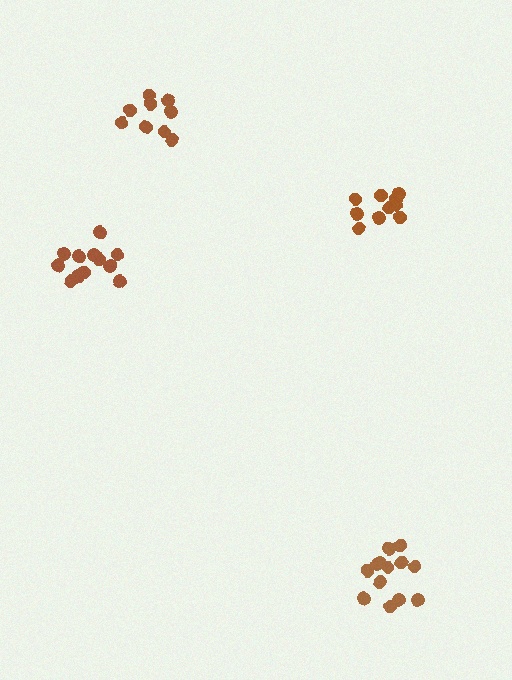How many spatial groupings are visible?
There are 4 spatial groupings.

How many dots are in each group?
Group 1: 13 dots, Group 2: 12 dots, Group 3: 9 dots, Group 4: 10 dots (44 total).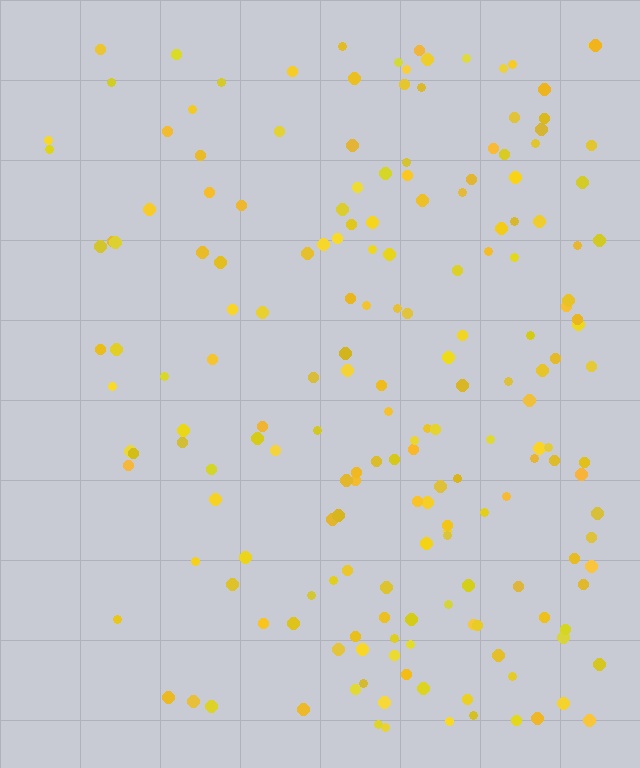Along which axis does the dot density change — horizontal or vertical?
Horizontal.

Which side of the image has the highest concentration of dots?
The right.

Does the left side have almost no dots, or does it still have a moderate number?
Still a moderate number, just noticeably fewer than the right.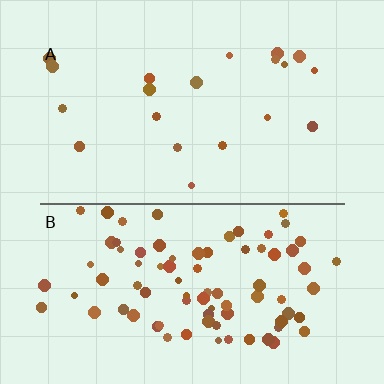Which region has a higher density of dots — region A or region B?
B (the bottom).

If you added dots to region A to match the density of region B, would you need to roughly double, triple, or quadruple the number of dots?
Approximately quadruple.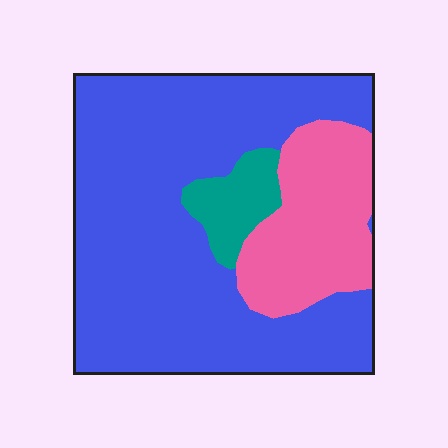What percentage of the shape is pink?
Pink covers roughly 20% of the shape.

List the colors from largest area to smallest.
From largest to smallest: blue, pink, teal.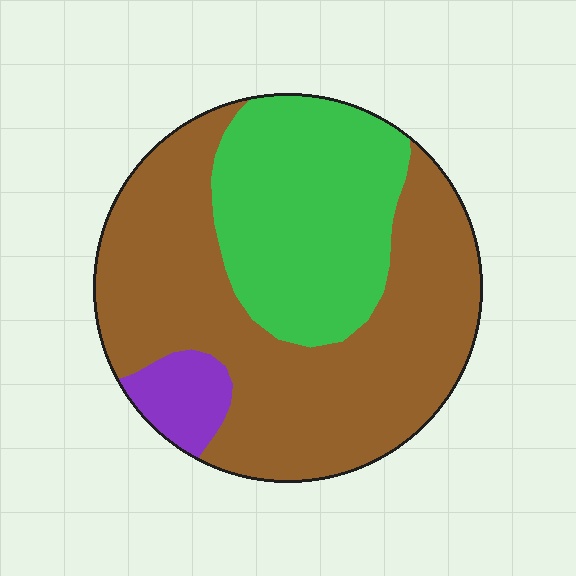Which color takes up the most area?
Brown, at roughly 60%.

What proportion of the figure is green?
Green covers 33% of the figure.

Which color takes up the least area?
Purple, at roughly 5%.